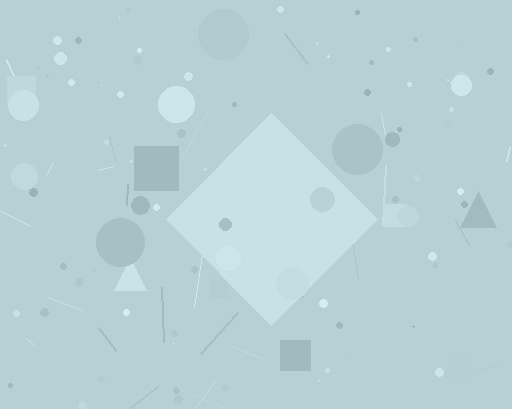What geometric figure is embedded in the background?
A diamond is embedded in the background.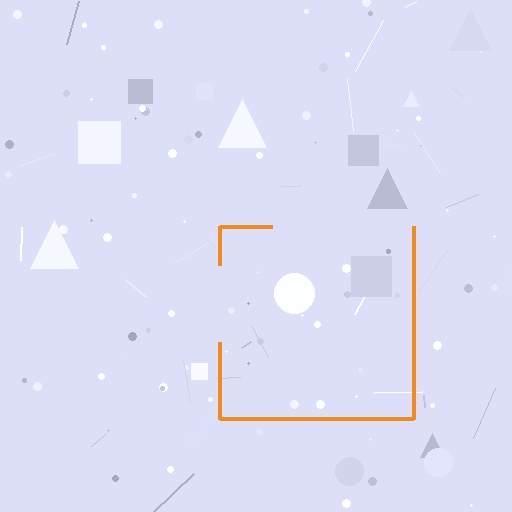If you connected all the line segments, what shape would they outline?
They would outline a square.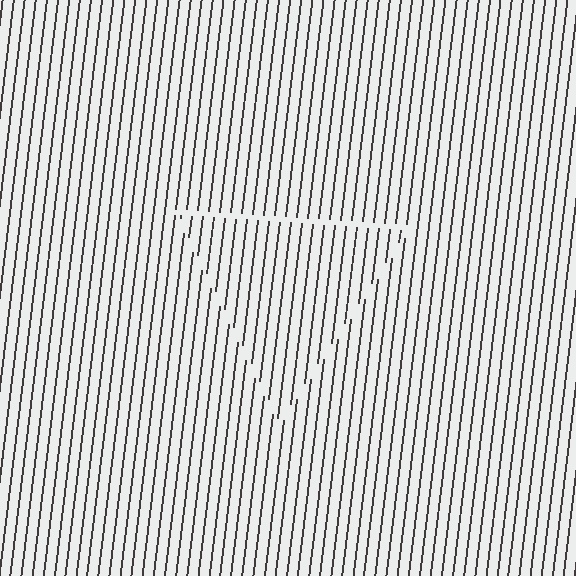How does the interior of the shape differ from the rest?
The interior of the shape contains the same grating, shifted by half a period — the contour is defined by the phase discontinuity where line-ends from the inner and outer gratings abut.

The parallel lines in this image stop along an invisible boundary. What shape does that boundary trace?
An illusory triangle. The interior of the shape contains the same grating, shifted by half a period — the contour is defined by the phase discontinuity where line-ends from the inner and outer gratings abut.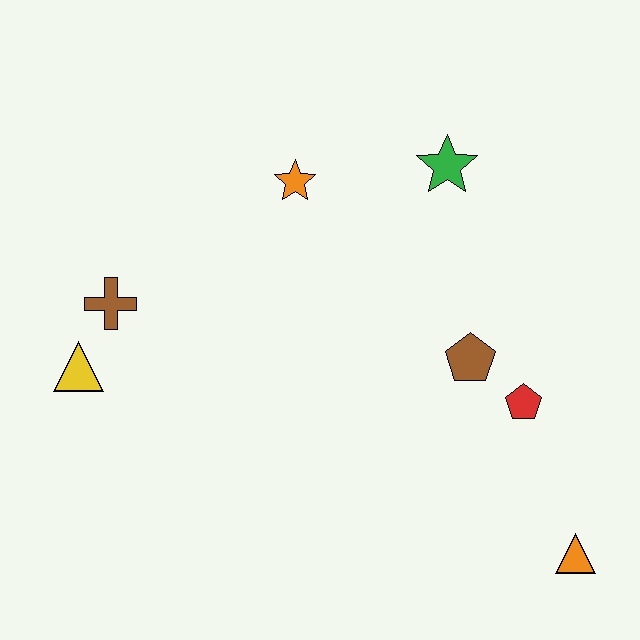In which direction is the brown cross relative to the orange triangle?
The brown cross is to the left of the orange triangle.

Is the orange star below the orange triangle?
No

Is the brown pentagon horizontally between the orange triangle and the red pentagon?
No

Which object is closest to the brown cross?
The yellow triangle is closest to the brown cross.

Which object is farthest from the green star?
The yellow triangle is farthest from the green star.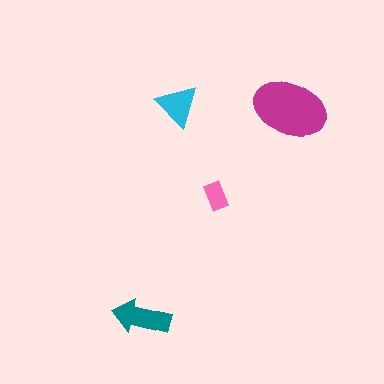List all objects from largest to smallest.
The magenta ellipse, the teal arrow, the cyan triangle, the pink rectangle.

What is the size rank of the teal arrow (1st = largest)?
2nd.